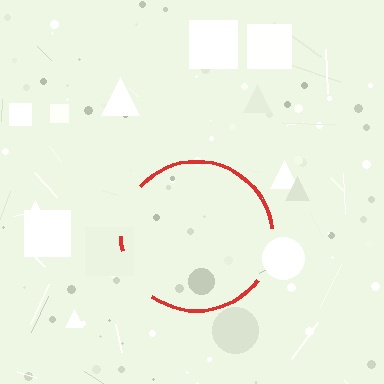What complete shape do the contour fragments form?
The contour fragments form a circle.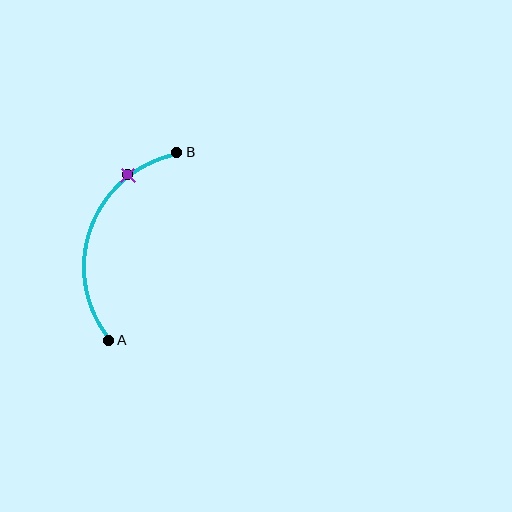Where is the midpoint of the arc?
The arc midpoint is the point on the curve farthest from the straight line joining A and B. It sits to the left of that line.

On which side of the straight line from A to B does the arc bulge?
The arc bulges to the left of the straight line connecting A and B.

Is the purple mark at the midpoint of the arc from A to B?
No. The purple mark lies on the arc but is closer to endpoint B. The arc midpoint would be at the point on the curve equidistant along the arc from both A and B.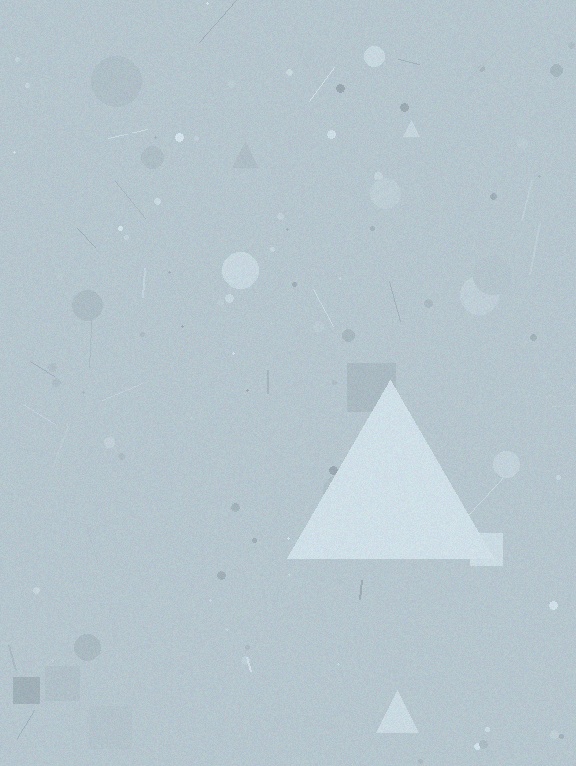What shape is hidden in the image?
A triangle is hidden in the image.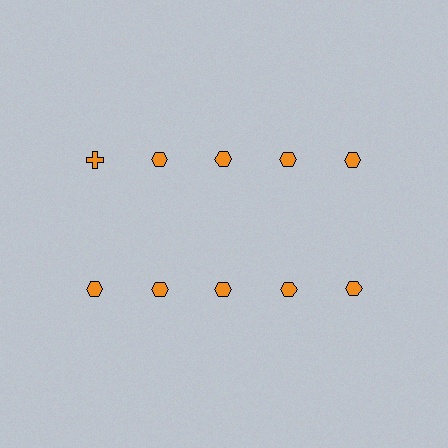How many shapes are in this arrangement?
There are 10 shapes arranged in a grid pattern.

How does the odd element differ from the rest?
It has a different shape: cross instead of hexagon.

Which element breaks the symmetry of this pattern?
The orange cross in the top row, leftmost column breaks the symmetry. All other shapes are orange hexagons.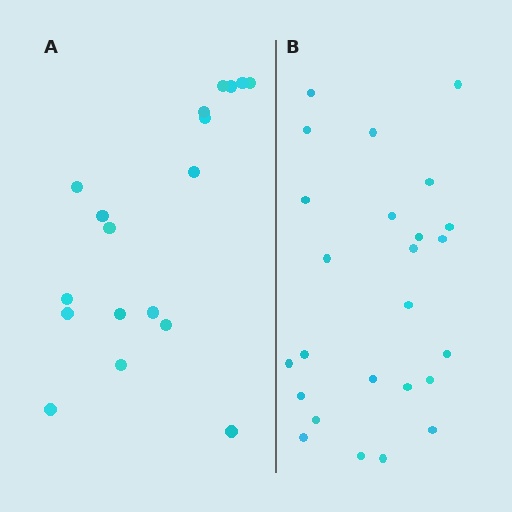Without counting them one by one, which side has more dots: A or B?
Region B (the right region) has more dots.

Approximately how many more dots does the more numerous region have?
Region B has roughly 8 or so more dots than region A.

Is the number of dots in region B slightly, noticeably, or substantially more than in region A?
Region B has noticeably more, but not dramatically so. The ratio is roughly 1.4 to 1.